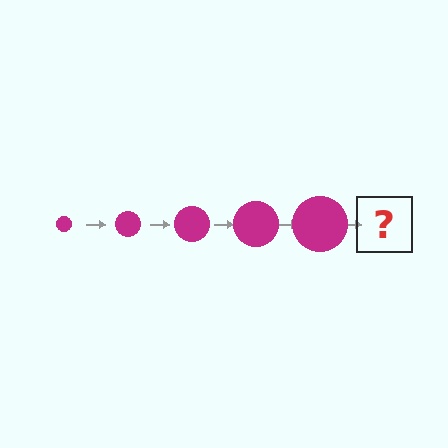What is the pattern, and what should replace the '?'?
The pattern is that the circle gets progressively larger each step. The '?' should be a magenta circle, larger than the previous one.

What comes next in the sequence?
The next element should be a magenta circle, larger than the previous one.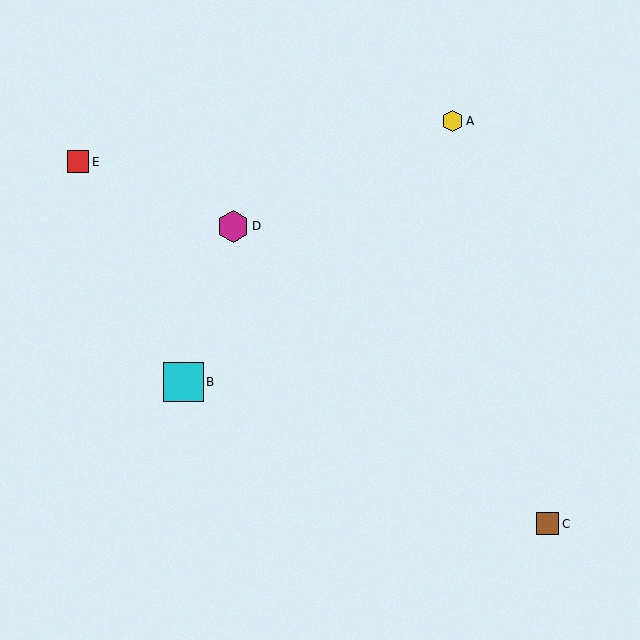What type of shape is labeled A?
Shape A is a yellow hexagon.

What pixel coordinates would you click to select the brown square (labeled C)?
Click at (548, 524) to select the brown square C.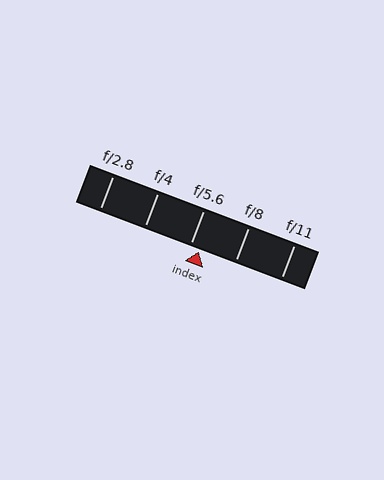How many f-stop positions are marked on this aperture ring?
There are 5 f-stop positions marked.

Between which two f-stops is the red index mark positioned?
The index mark is between f/5.6 and f/8.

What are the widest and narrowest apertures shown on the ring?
The widest aperture shown is f/2.8 and the narrowest is f/11.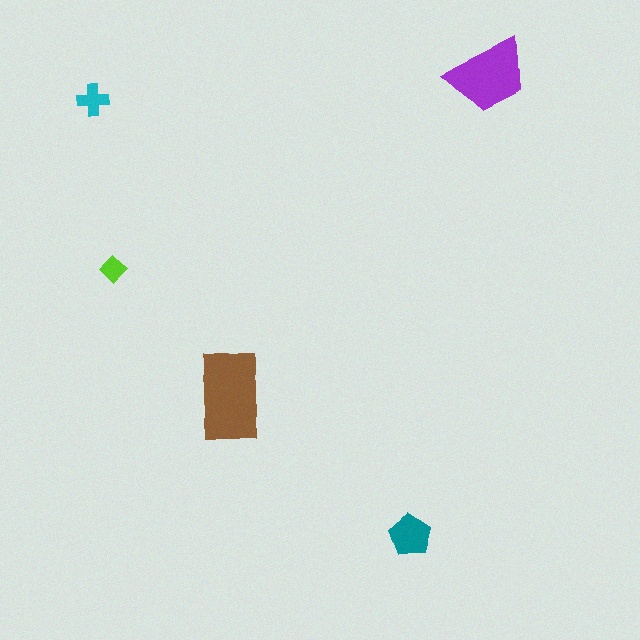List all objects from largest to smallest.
The brown rectangle, the purple trapezoid, the teal pentagon, the cyan cross, the lime diamond.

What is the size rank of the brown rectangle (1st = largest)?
1st.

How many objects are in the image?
There are 5 objects in the image.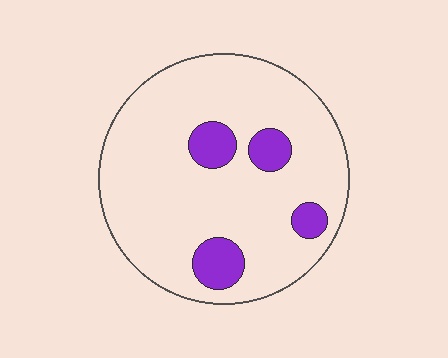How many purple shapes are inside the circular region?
4.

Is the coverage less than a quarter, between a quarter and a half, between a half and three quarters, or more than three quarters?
Less than a quarter.